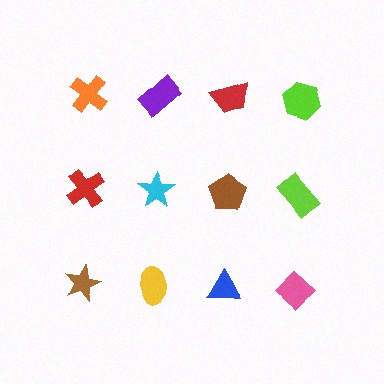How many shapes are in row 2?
4 shapes.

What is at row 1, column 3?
A red trapezoid.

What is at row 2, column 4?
A lime rectangle.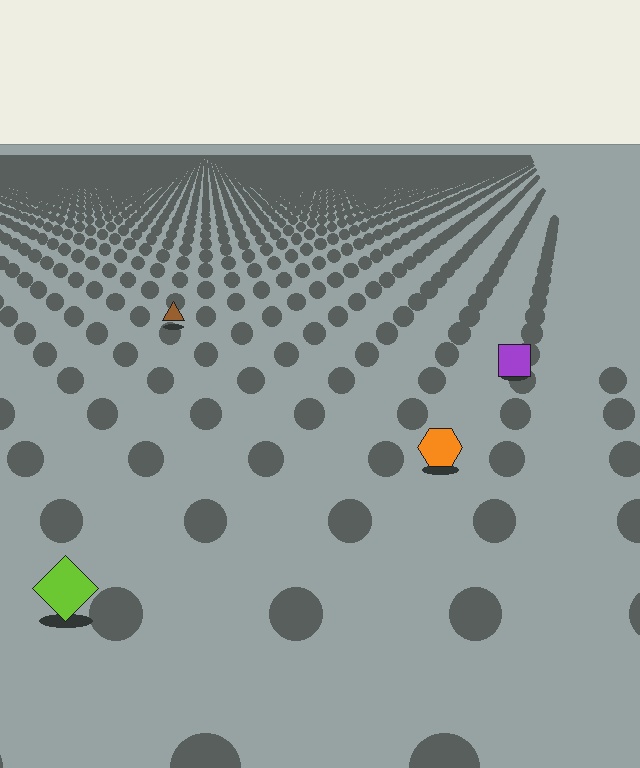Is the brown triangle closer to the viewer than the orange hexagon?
No. The orange hexagon is closer — you can tell from the texture gradient: the ground texture is coarser near it.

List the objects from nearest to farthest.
From nearest to farthest: the lime diamond, the orange hexagon, the purple square, the brown triangle.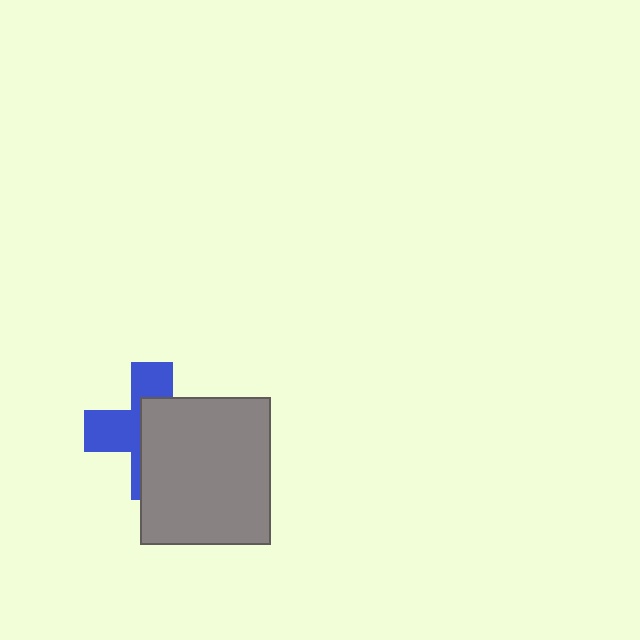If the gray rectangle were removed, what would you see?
You would see the complete blue cross.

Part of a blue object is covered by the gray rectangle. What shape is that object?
It is a cross.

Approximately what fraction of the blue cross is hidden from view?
Roughly 56% of the blue cross is hidden behind the gray rectangle.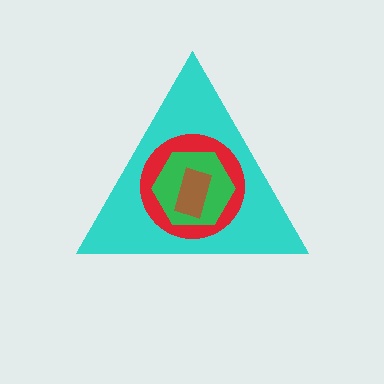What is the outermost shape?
The cyan triangle.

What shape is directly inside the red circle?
The green hexagon.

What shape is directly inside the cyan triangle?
The red circle.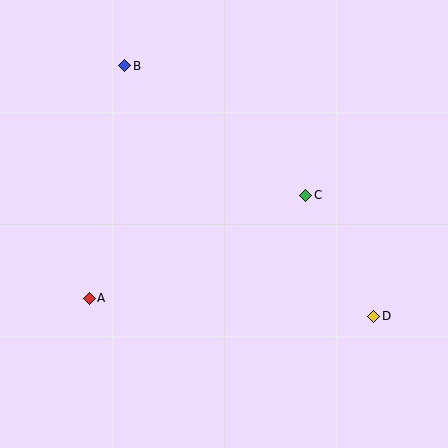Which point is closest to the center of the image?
Point C at (306, 195) is closest to the center.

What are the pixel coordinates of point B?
Point B is at (125, 66).